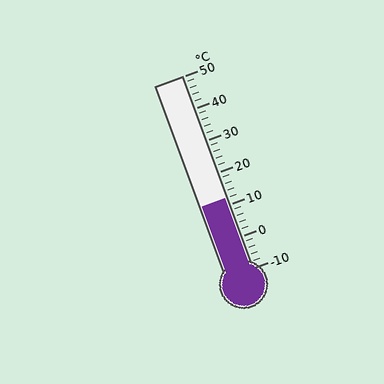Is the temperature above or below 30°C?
The temperature is below 30°C.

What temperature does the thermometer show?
The thermometer shows approximately 12°C.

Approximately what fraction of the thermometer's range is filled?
The thermometer is filled to approximately 35% of its range.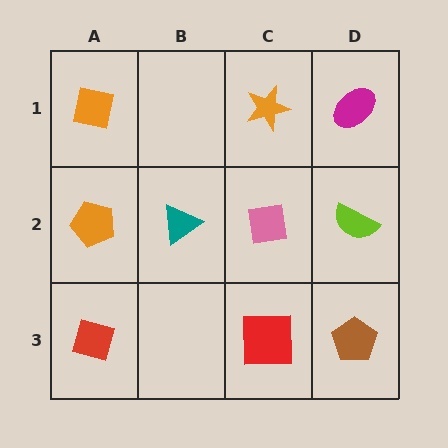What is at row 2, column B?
A teal triangle.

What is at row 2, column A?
An orange pentagon.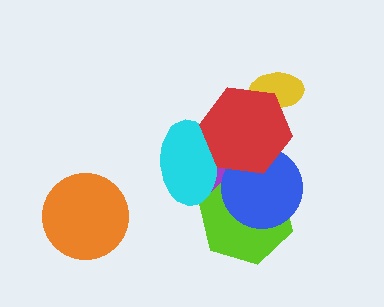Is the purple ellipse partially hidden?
Yes, it is partially covered by another shape.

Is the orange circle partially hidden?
No, no other shape covers it.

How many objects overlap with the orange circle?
0 objects overlap with the orange circle.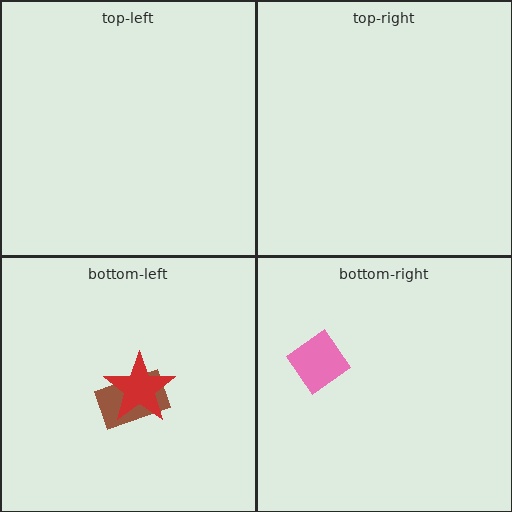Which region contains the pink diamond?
The bottom-right region.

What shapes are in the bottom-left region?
The brown rectangle, the red star.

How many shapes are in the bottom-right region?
1.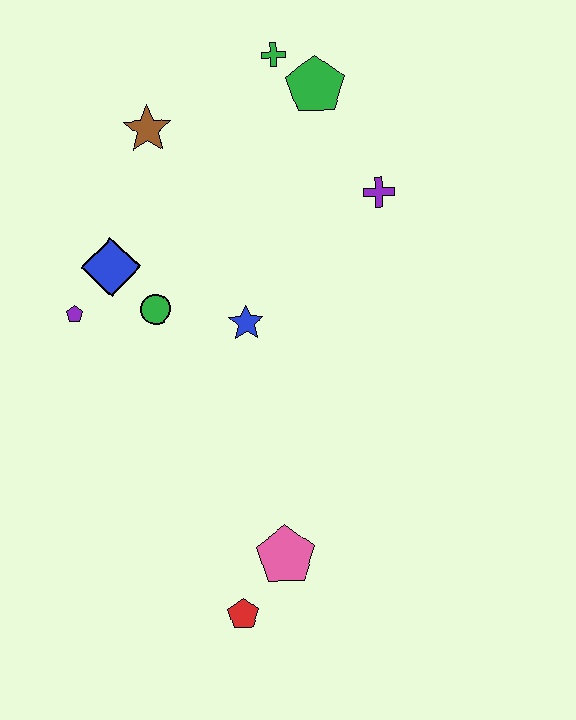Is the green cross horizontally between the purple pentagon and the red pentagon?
No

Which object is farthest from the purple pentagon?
The red pentagon is farthest from the purple pentagon.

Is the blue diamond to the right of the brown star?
No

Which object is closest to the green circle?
The blue diamond is closest to the green circle.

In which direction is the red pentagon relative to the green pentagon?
The red pentagon is below the green pentagon.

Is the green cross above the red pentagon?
Yes